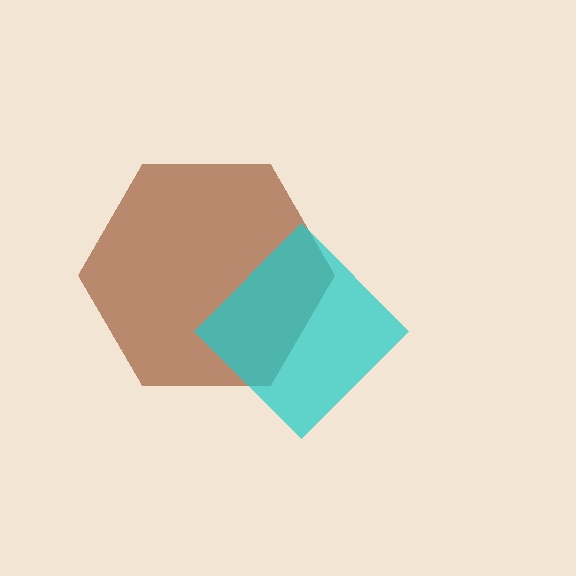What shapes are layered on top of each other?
The layered shapes are: a brown hexagon, a cyan diamond.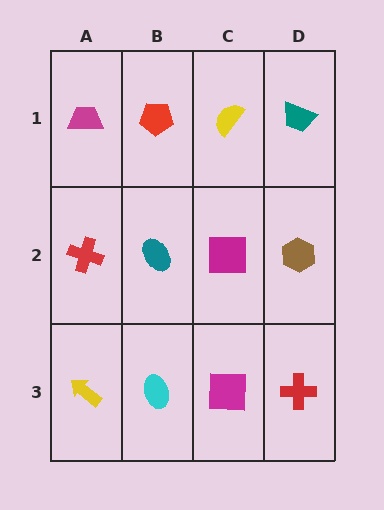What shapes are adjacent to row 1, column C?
A magenta square (row 2, column C), a red pentagon (row 1, column B), a teal trapezoid (row 1, column D).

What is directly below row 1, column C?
A magenta square.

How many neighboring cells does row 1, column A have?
2.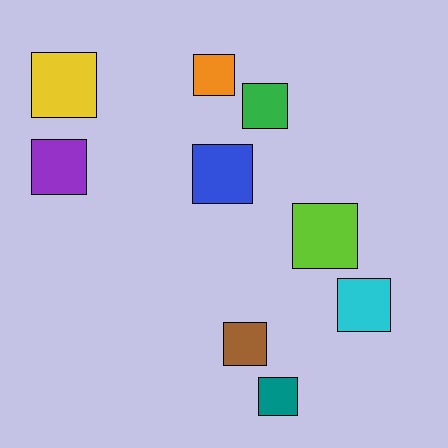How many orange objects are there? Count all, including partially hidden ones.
There is 1 orange object.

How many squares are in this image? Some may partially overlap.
There are 9 squares.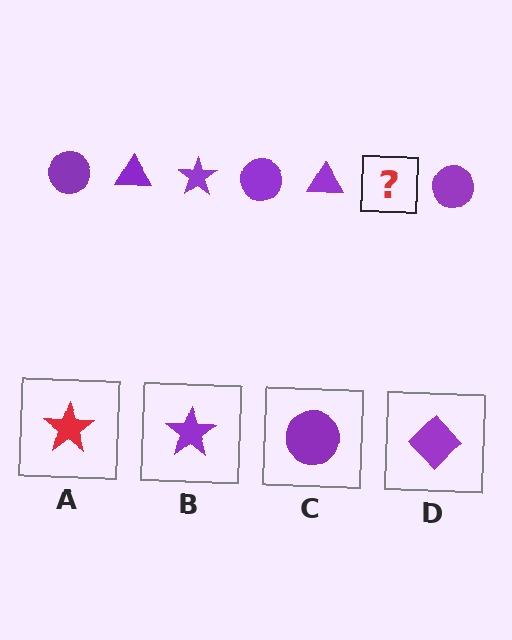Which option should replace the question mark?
Option B.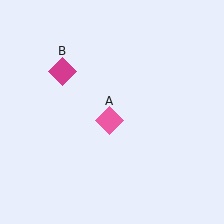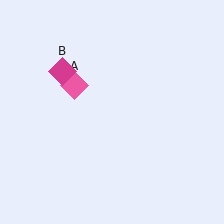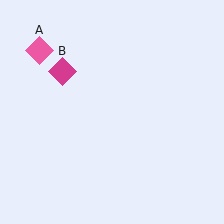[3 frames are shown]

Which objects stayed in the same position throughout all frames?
Magenta diamond (object B) remained stationary.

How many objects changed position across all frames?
1 object changed position: pink diamond (object A).